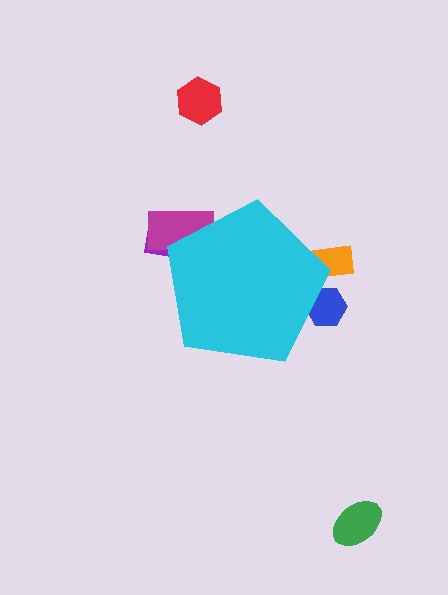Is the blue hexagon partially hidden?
Yes, the blue hexagon is partially hidden behind the cyan pentagon.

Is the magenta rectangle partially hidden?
Yes, the magenta rectangle is partially hidden behind the cyan pentagon.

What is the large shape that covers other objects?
A cyan pentagon.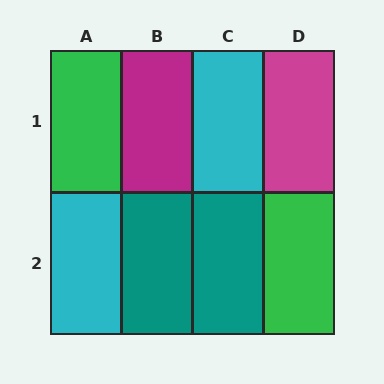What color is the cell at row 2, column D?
Green.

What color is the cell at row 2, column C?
Teal.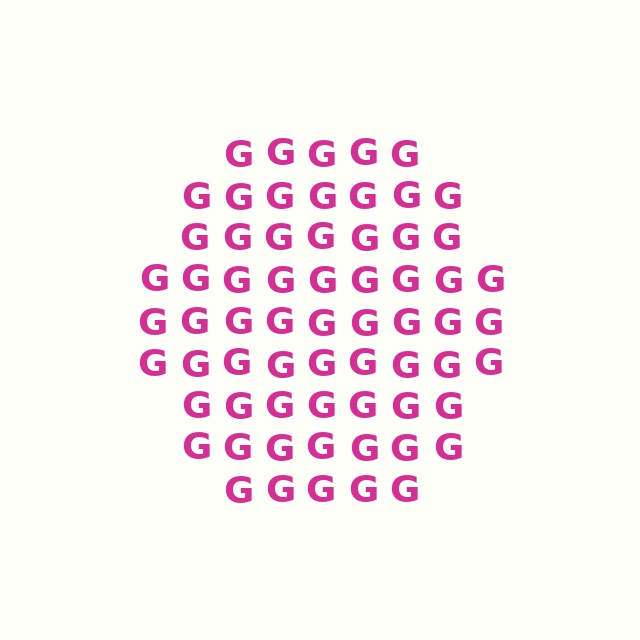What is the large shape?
The large shape is a hexagon.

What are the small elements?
The small elements are letter G's.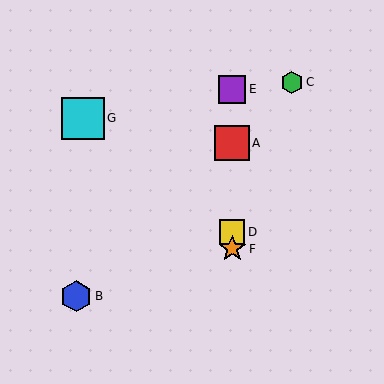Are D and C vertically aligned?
No, D is at x≈232 and C is at x≈292.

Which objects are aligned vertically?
Objects A, D, E, F are aligned vertically.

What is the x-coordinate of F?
Object F is at x≈232.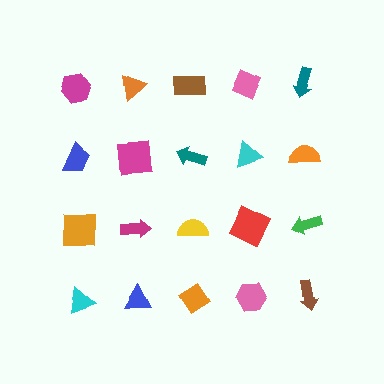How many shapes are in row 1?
5 shapes.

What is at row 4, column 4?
A pink hexagon.